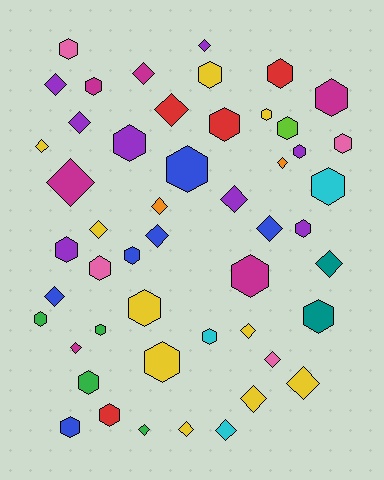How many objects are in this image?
There are 50 objects.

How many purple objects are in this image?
There are 8 purple objects.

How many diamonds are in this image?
There are 23 diamonds.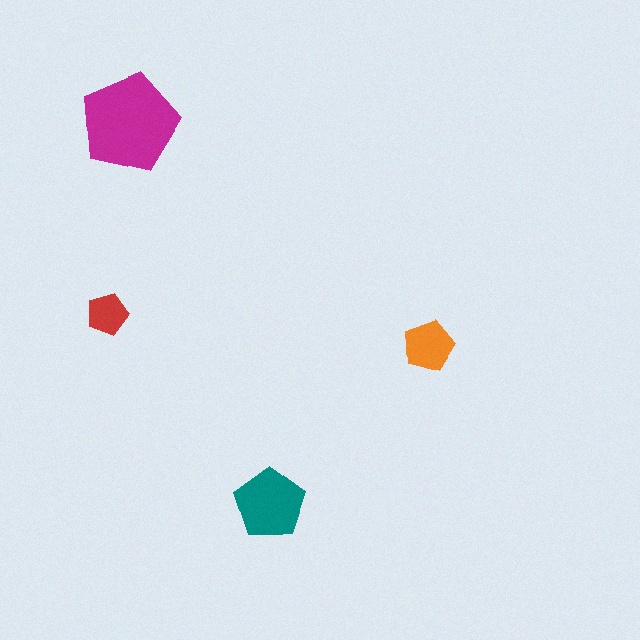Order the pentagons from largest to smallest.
the magenta one, the teal one, the orange one, the red one.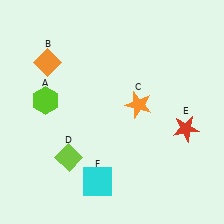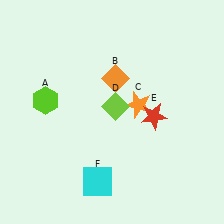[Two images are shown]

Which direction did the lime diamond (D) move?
The lime diamond (D) moved up.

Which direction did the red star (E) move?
The red star (E) moved left.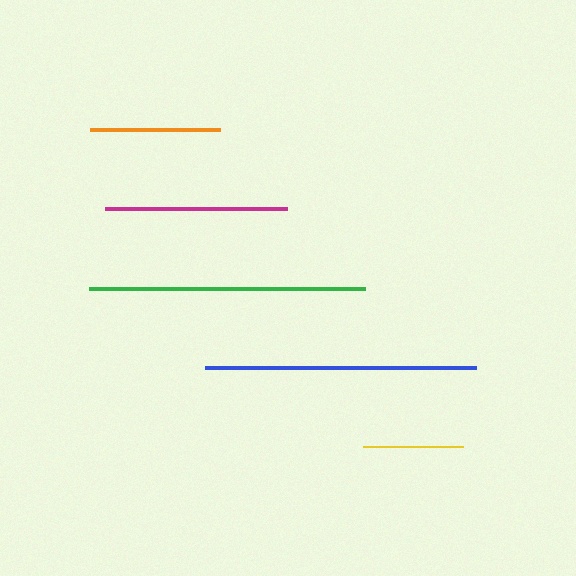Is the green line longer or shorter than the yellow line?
The green line is longer than the yellow line.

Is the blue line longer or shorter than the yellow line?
The blue line is longer than the yellow line.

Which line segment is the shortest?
The yellow line is the shortest at approximately 100 pixels.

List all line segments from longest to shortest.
From longest to shortest: green, blue, magenta, orange, yellow.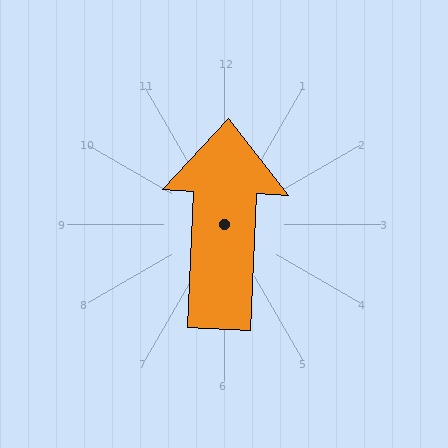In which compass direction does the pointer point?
North.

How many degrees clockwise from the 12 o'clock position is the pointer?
Approximately 2 degrees.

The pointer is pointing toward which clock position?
Roughly 12 o'clock.